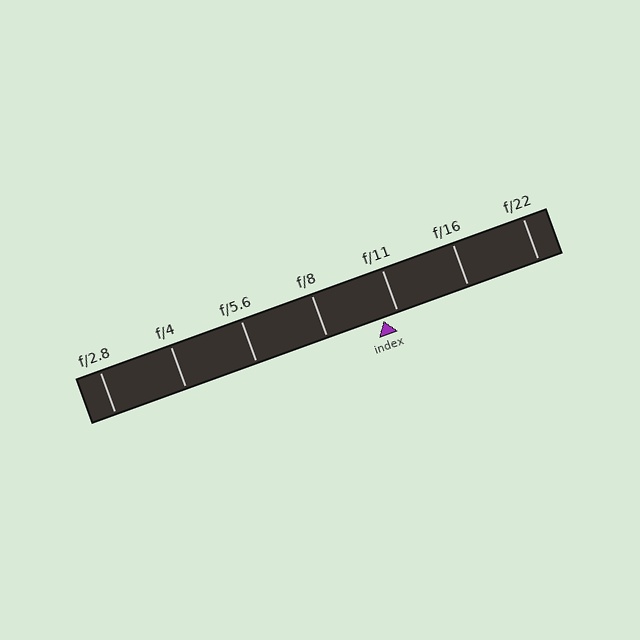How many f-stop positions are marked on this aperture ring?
There are 7 f-stop positions marked.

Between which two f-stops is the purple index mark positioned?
The index mark is between f/8 and f/11.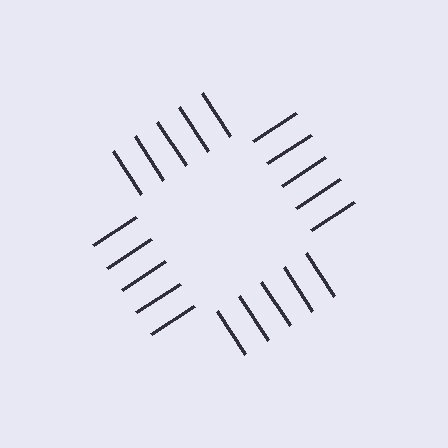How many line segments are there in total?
20 — 5 along each of the 4 edges.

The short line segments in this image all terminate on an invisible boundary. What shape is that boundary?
An illusory square — the line segments terminate on its edges but no continuous stroke is drawn.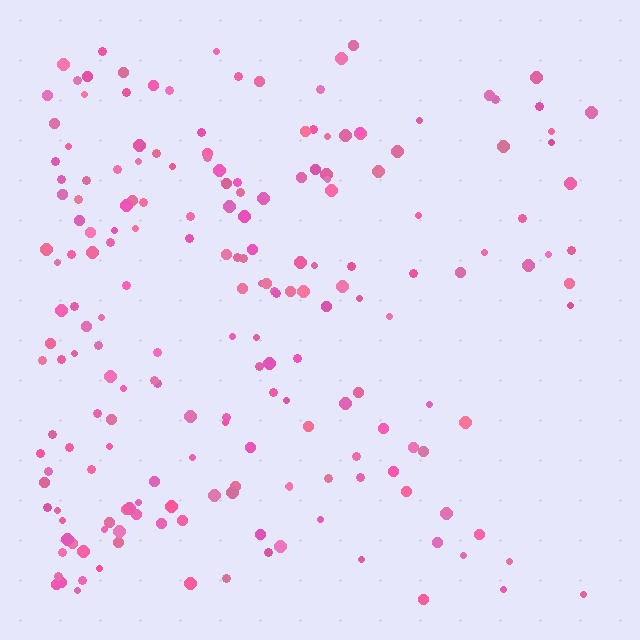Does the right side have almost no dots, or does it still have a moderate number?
Still a moderate number, just noticeably fewer than the left.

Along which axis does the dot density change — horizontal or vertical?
Horizontal.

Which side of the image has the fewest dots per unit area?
The right.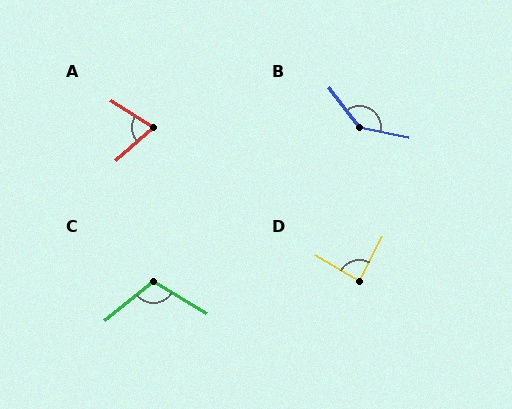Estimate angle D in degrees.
Approximately 87 degrees.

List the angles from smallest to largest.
A (73°), D (87°), C (111°), B (139°).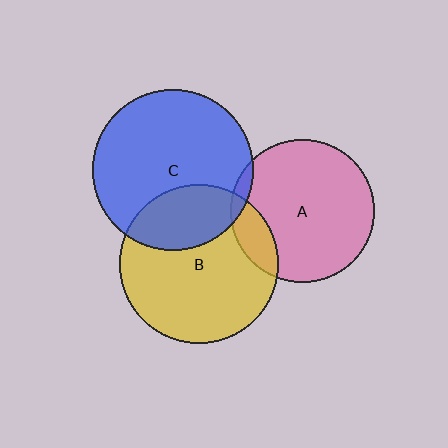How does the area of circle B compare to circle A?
Approximately 1.2 times.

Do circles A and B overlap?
Yes.